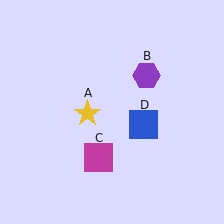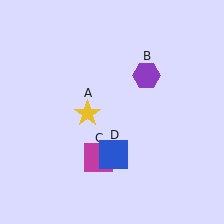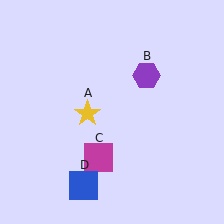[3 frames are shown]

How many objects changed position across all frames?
1 object changed position: blue square (object D).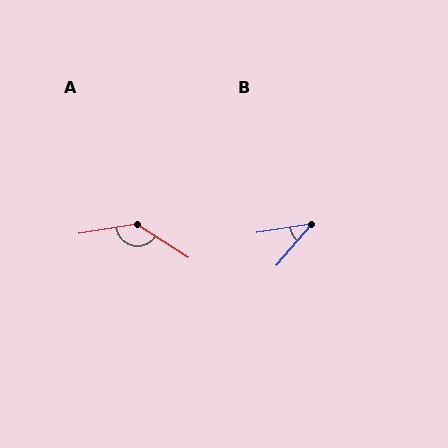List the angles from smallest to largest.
B (41°), A (139°).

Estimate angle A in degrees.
Approximately 139 degrees.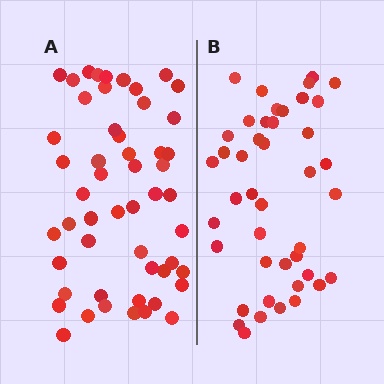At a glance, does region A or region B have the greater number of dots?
Region A (the left region) has more dots.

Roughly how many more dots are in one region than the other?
Region A has roughly 8 or so more dots than region B.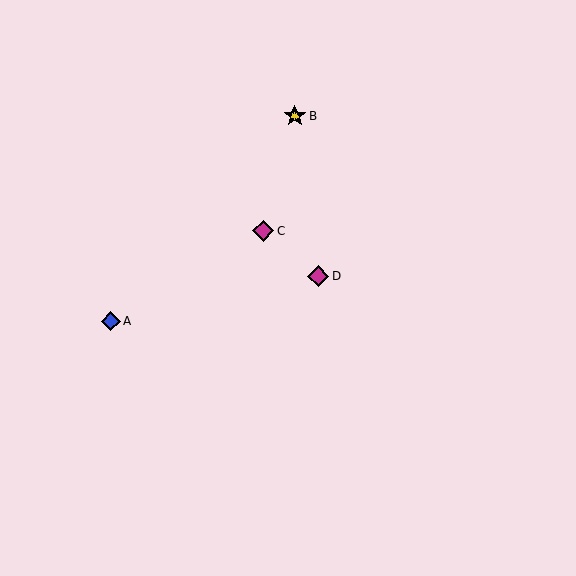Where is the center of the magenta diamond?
The center of the magenta diamond is at (263, 231).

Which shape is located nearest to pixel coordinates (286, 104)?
The yellow star (labeled B) at (295, 116) is nearest to that location.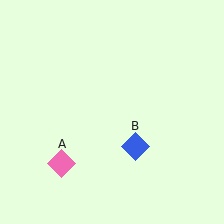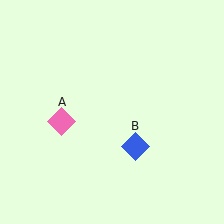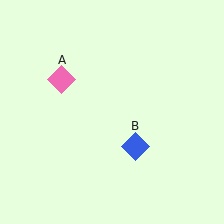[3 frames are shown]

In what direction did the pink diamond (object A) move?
The pink diamond (object A) moved up.